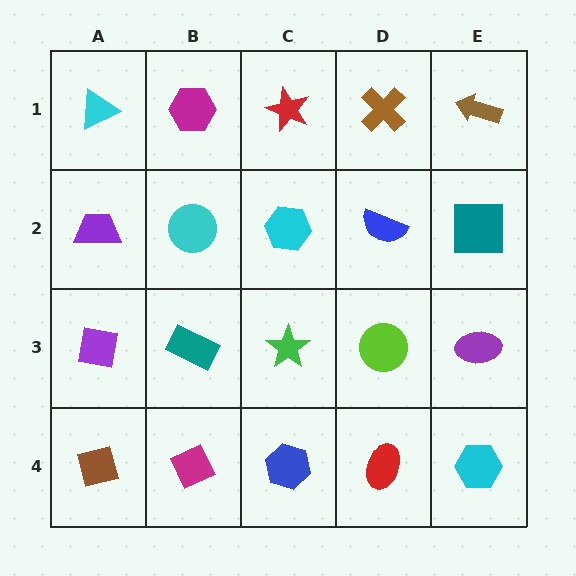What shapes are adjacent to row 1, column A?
A purple trapezoid (row 2, column A), a magenta hexagon (row 1, column B).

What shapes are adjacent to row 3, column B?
A cyan circle (row 2, column B), a magenta diamond (row 4, column B), a purple square (row 3, column A), a green star (row 3, column C).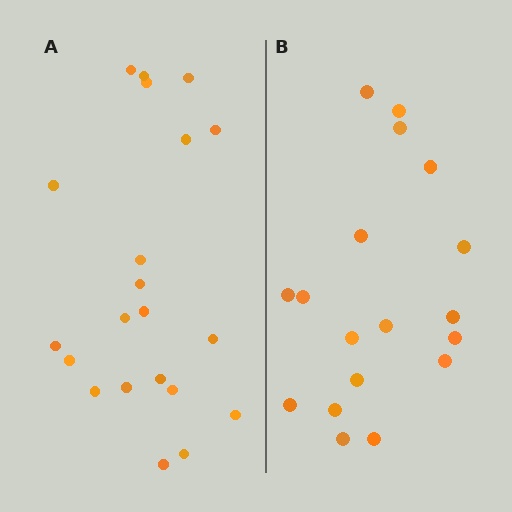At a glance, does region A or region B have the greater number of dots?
Region A (the left region) has more dots.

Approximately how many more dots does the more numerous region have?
Region A has just a few more — roughly 2 or 3 more dots than region B.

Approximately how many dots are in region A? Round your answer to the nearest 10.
About 20 dots. (The exact count is 21, which rounds to 20.)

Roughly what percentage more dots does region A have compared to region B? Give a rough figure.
About 15% more.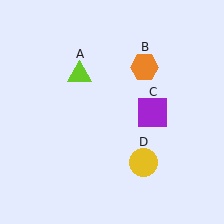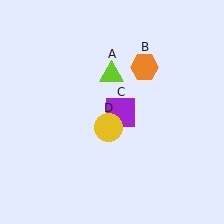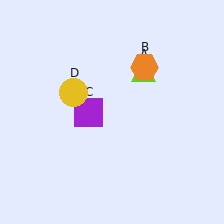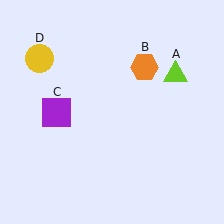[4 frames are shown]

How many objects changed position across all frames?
3 objects changed position: lime triangle (object A), purple square (object C), yellow circle (object D).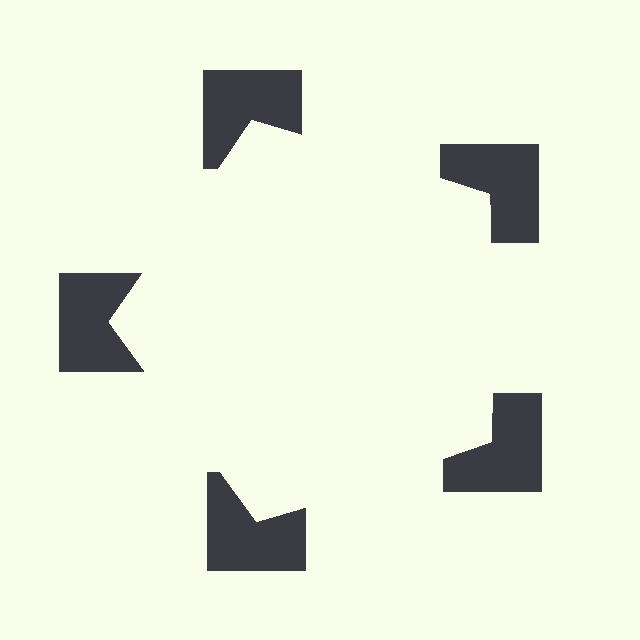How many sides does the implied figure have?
5 sides.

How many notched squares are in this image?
There are 5 — one at each vertex of the illusory pentagon.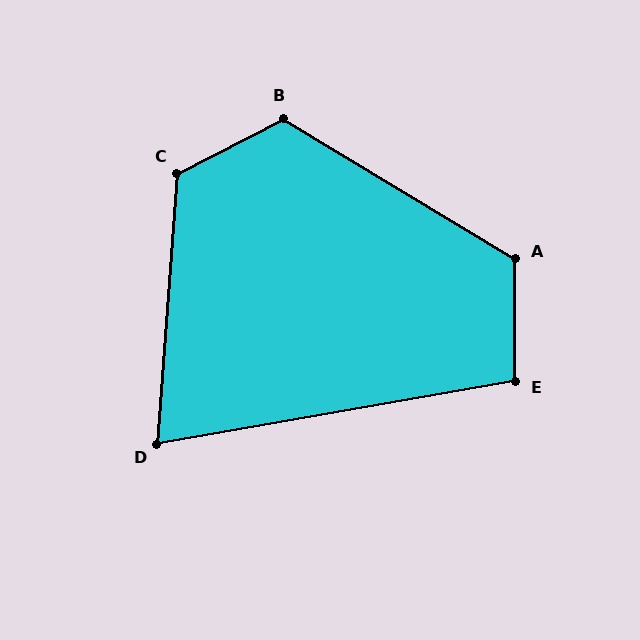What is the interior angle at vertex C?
Approximately 121 degrees (obtuse).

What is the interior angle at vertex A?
Approximately 121 degrees (obtuse).